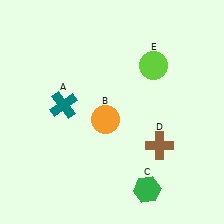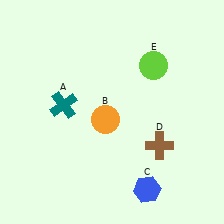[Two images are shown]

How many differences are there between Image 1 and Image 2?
There is 1 difference between the two images.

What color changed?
The hexagon (C) changed from green in Image 1 to blue in Image 2.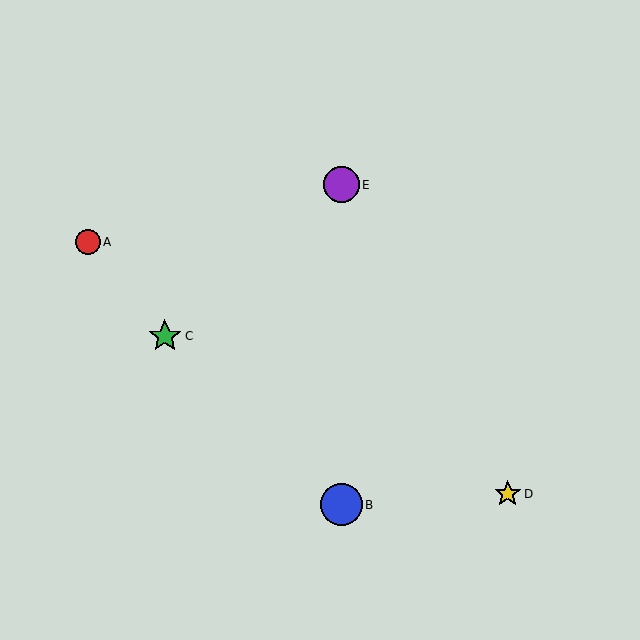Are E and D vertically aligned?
No, E is at x≈341 and D is at x≈508.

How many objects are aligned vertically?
2 objects (B, E) are aligned vertically.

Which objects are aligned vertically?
Objects B, E are aligned vertically.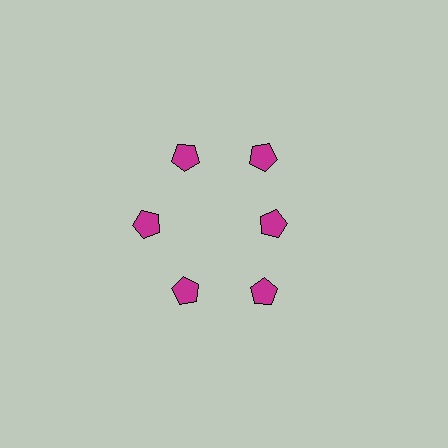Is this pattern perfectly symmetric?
No. The 6 magenta pentagons are arranged in a ring, but one element near the 3 o'clock position is pulled inward toward the center, breaking the 6-fold rotational symmetry.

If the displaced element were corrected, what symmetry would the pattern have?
It would have 6-fold rotational symmetry — the pattern would map onto itself every 60 degrees.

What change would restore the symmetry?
The symmetry would be restored by moving it outward, back onto the ring so that all 6 pentagons sit at equal angles and equal distance from the center.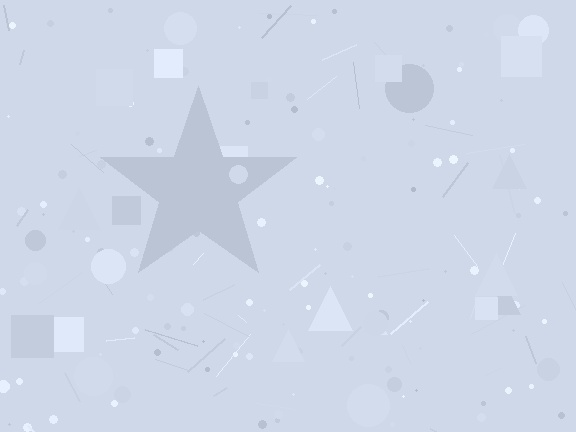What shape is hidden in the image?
A star is hidden in the image.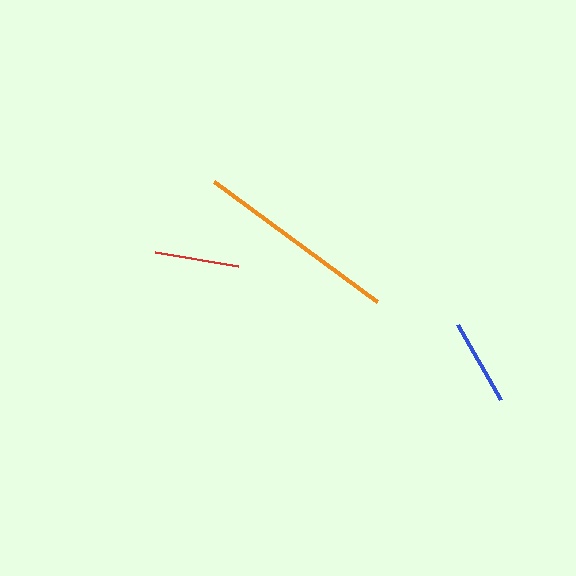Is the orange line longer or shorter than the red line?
The orange line is longer than the red line.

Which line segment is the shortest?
The red line is the shortest at approximately 85 pixels.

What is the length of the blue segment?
The blue segment is approximately 87 pixels long.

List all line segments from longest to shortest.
From longest to shortest: orange, blue, red.